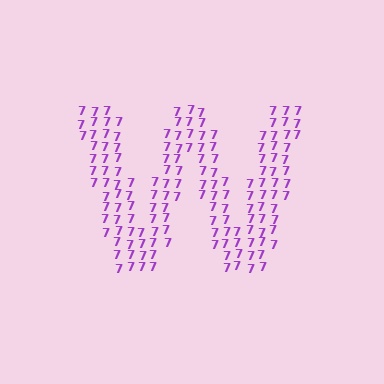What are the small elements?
The small elements are digit 7's.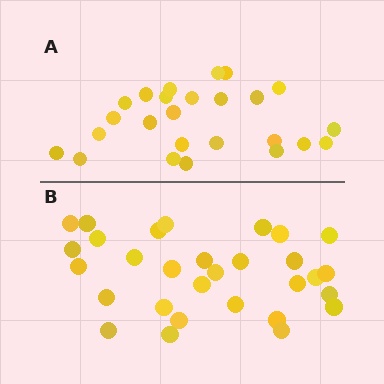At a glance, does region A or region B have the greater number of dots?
Region B (the bottom region) has more dots.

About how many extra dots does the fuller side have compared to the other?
Region B has about 5 more dots than region A.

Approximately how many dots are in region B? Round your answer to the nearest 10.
About 30 dots.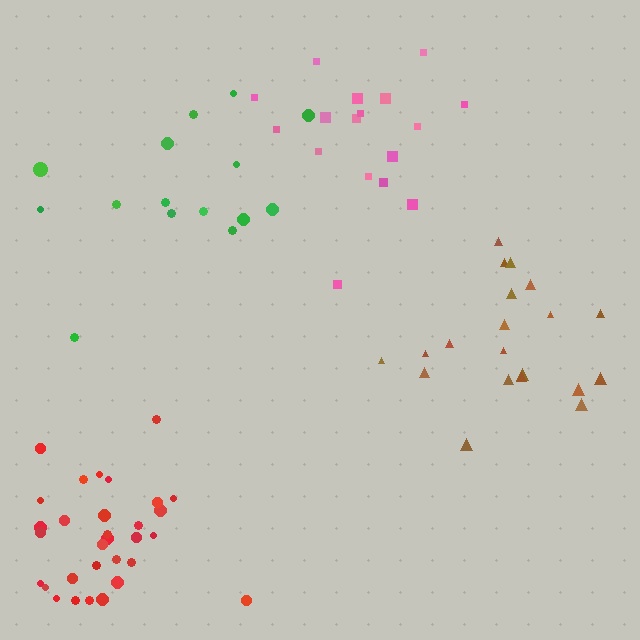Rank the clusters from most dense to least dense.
red, brown, pink, green.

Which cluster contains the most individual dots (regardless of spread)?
Red (31).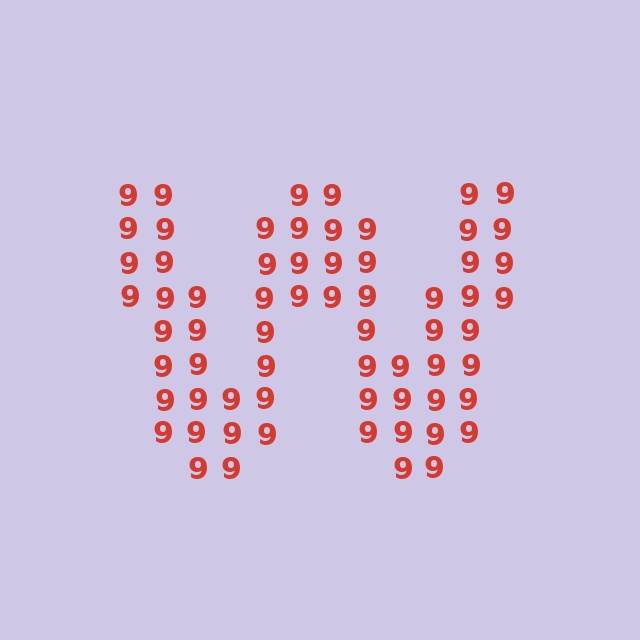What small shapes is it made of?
It is made of small digit 9's.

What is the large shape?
The large shape is the letter W.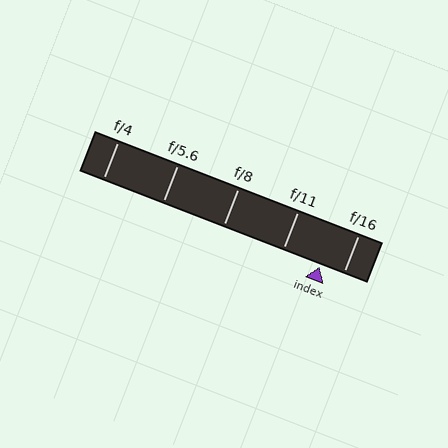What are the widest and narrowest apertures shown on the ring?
The widest aperture shown is f/4 and the narrowest is f/16.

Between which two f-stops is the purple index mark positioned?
The index mark is between f/11 and f/16.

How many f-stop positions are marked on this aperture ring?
There are 5 f-stop positions marked.